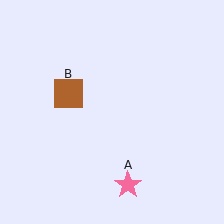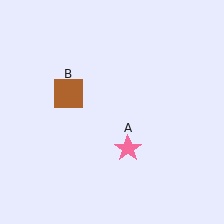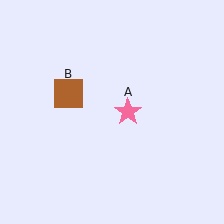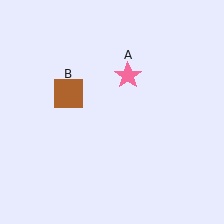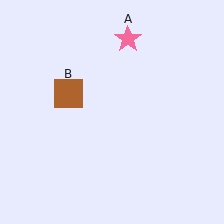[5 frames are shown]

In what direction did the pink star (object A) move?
The pink star (object A) moved up.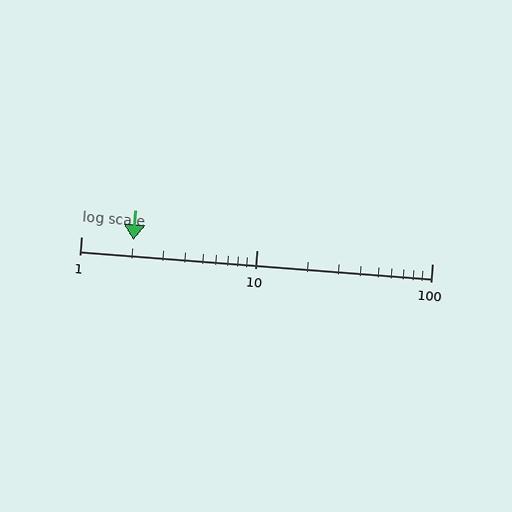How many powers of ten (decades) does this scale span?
The scale spans 2 decades, from 1 to 100.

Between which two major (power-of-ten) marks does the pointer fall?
The pointer is between 1 and 10.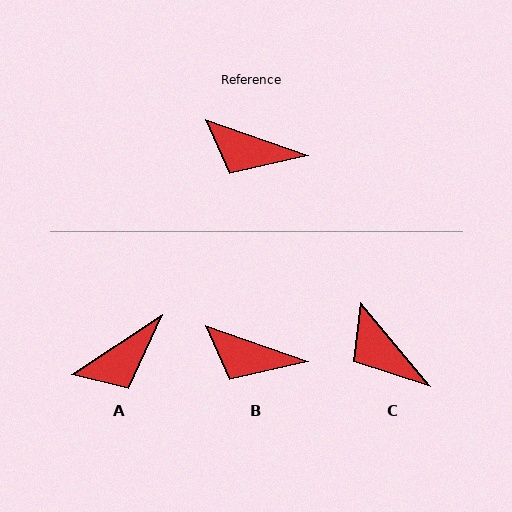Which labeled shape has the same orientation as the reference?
B.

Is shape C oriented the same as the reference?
No, it is off by about 31 degrees.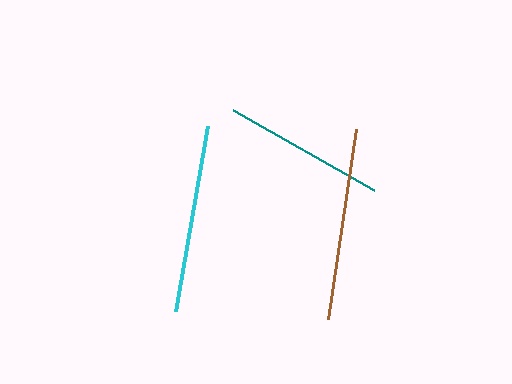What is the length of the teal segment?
The teal segment is approximately 163 pixels long.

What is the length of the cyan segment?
The cyan segment is approximately 189 pixels long.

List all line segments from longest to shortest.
From longest to shortest: brown, cyan, teal.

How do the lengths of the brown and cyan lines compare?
The brown and cyan lines are approximately the same length.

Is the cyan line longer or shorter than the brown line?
The brown line is longer than the cyan line.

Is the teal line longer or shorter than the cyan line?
The cyan line is longer than the teal line.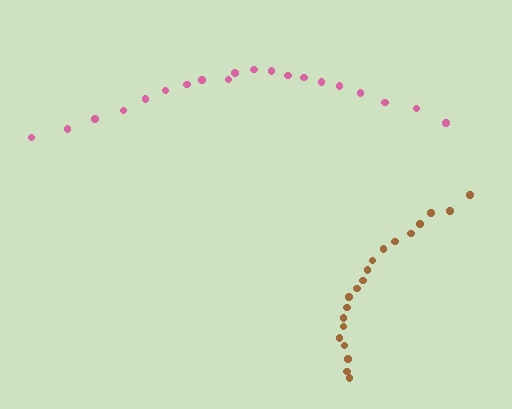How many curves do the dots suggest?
There are 2 distinct paths.